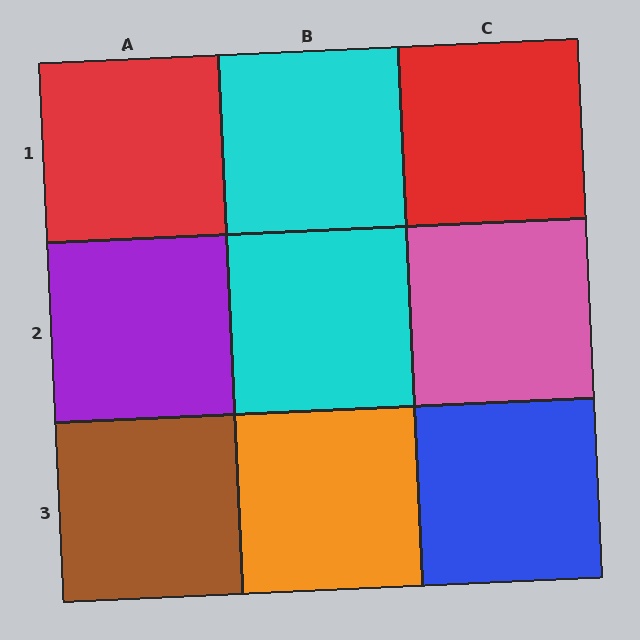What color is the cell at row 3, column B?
Orange.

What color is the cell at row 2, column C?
Pink.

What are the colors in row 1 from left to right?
Red, cyan, red.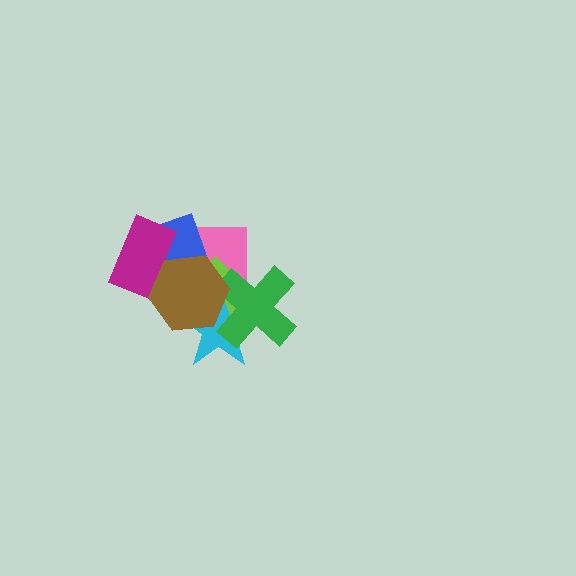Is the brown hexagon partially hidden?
No, no other shape covers it.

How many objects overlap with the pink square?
3 objects overlap with the pink square.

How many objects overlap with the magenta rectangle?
2 objects overlap with the magenta rectangle.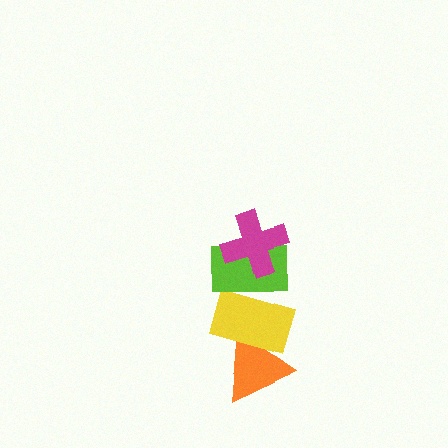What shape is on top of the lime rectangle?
The magenta cross is on top of the lime rectangle.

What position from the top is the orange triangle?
The orange triangle is 4th from the top.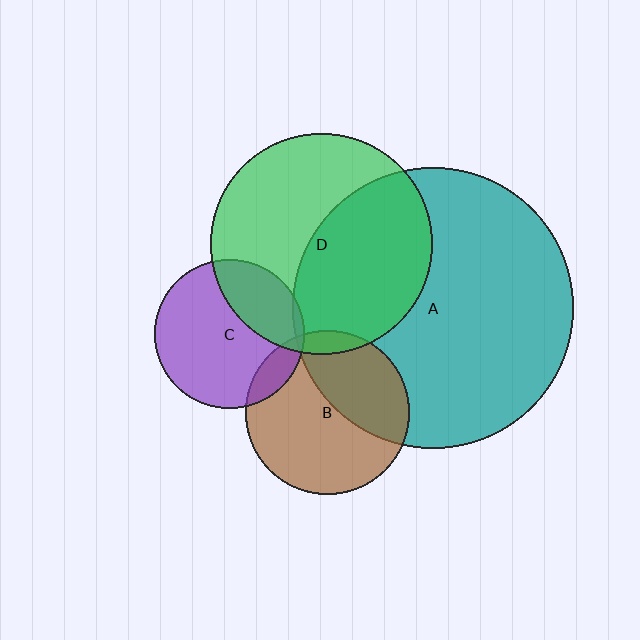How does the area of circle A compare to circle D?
Approximately 1.6 times.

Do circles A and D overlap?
Yes.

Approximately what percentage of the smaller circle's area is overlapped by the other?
Approximately 50%.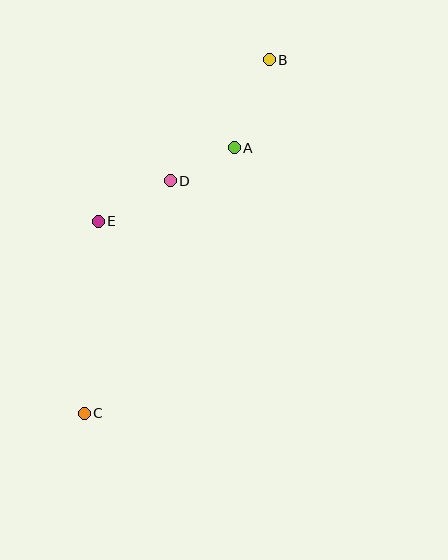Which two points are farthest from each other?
Points B and C are farthest from each other.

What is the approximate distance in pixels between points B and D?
The distance between B and D is approximately 156 pixels.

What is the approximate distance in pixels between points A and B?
The distance between A and B is approximately 95 pixels.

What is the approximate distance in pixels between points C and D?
The distance between C and D is approximately 248 pixels.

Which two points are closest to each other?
Points A and D are closest to each other.